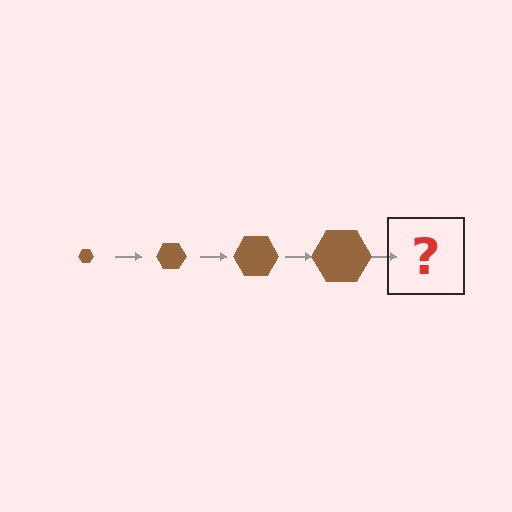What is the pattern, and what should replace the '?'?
The pattern is that the hexagon gets progressively larger each step. The '?' should be a brown hexagon, larger than the previous one.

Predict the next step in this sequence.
The next step is a brown hexagon, larger than the previous one.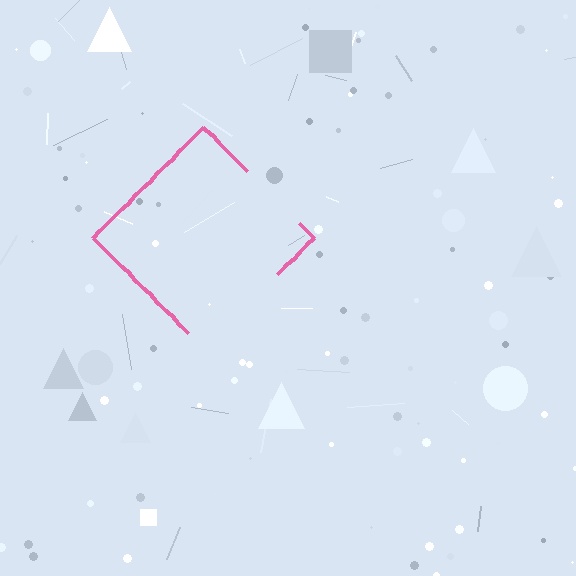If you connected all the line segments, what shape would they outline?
They would outline a diamond.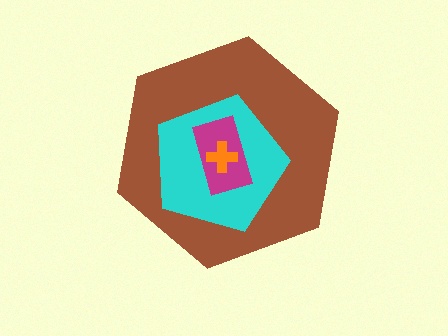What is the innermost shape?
The orange cross.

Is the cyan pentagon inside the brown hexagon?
Yes.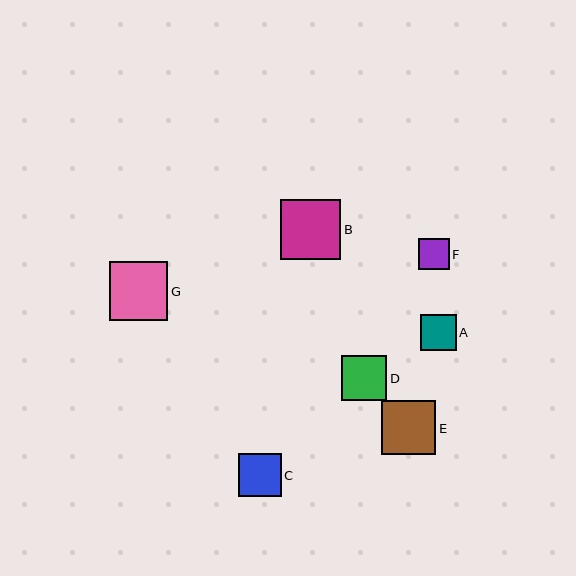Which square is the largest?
Square B is the largest with a size of approximately 60 pixels.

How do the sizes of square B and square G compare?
Square B and square G are approximately the same size.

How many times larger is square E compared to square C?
Square E is approximately 1.3 times the size of square C.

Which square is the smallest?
Square F is the smallest with a size of approximately 31 pixels.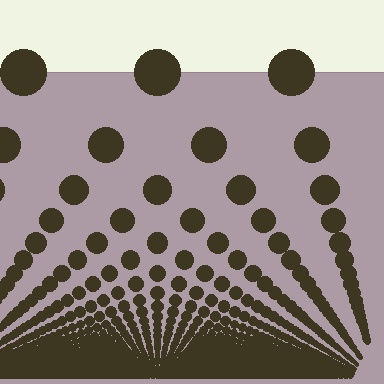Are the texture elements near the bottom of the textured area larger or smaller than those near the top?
Smaller. The gradient is inverted — elements near the bottom are smaller and denser.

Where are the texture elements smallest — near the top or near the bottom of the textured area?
Near the bottom.